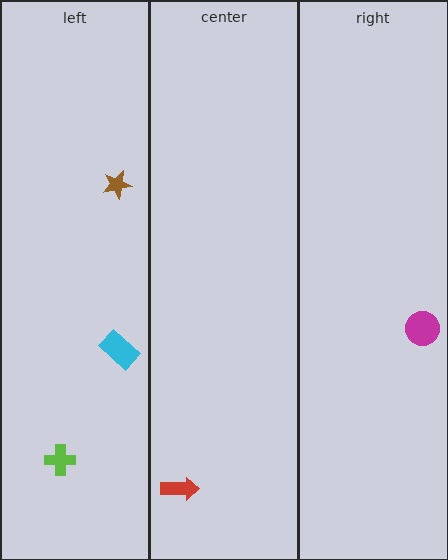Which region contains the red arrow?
The center region.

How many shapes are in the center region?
1.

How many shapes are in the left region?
3.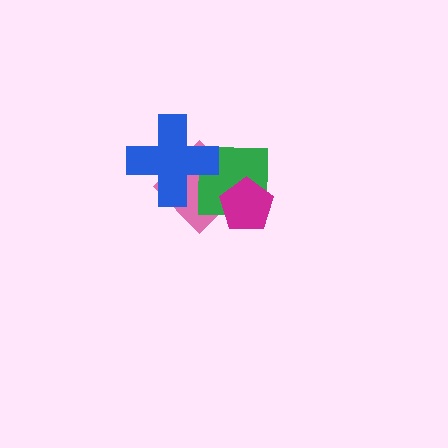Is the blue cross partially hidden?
No, no other shape covers it.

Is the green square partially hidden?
Yes, it is partially covered by another shape.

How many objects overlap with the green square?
3 objects overlap with the green square.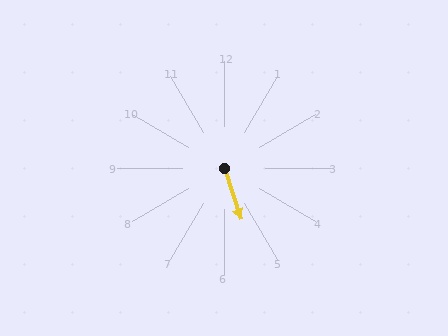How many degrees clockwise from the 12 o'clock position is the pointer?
Approximately 162 degrees.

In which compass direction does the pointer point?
South.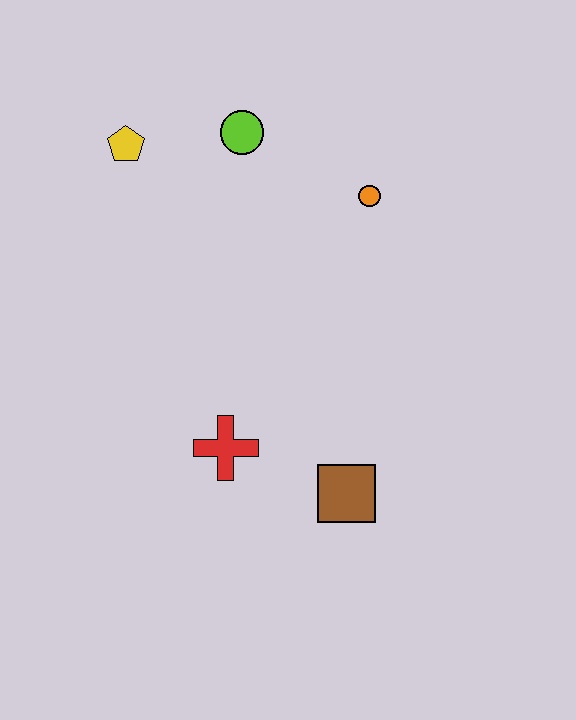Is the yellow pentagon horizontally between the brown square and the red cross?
No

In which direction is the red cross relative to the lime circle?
The red cross is below the lime circle.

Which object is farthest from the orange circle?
The brown square is farthest from the orange circle.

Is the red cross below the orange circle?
Yes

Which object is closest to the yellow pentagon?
The lime circle is closest to the yellow pentagon.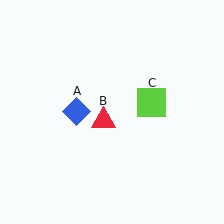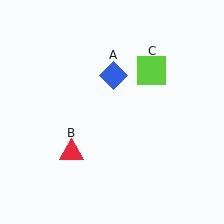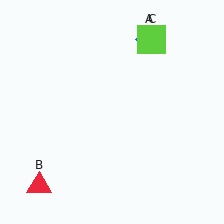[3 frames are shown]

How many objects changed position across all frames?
3 objects changed position: blue diamond (object A), red triangle (object B), lime square (object C).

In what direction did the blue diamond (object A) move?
The blue diamond (object A) moved up and to the right.